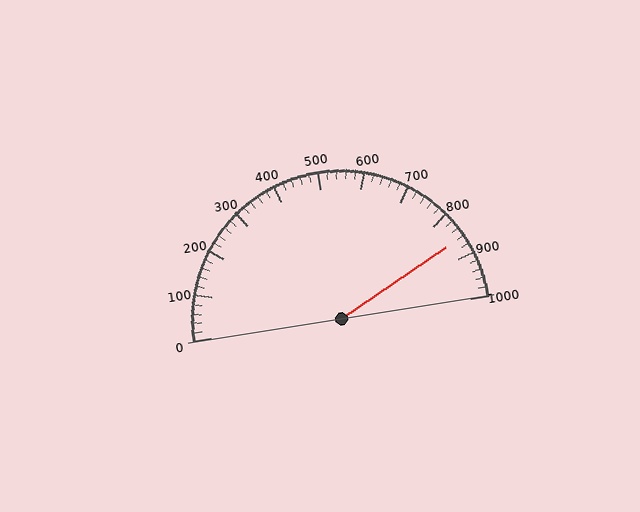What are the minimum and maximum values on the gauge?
The gauge ranges from 0 to 1000.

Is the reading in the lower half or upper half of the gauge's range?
The reading is in the upper half of the range (0 to 1000).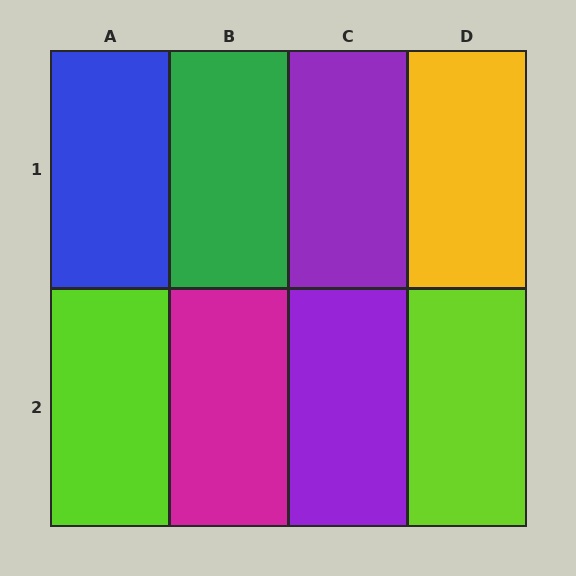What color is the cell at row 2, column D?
Lime.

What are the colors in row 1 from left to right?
Blue, green, purple, yellow.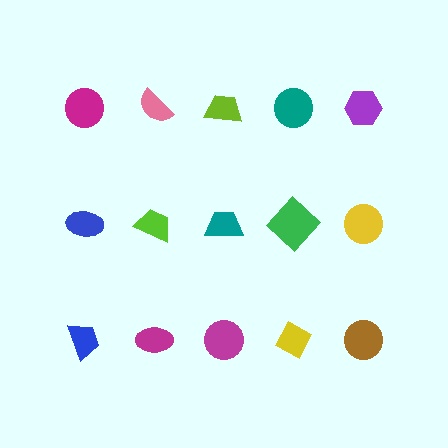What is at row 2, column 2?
A lime trapezoid.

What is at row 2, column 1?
A blue ellipse.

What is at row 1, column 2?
A pink semicircle.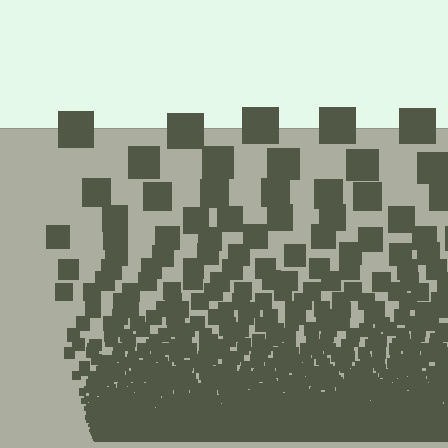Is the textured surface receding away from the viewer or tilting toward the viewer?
The surface appears to tilt toward the viewer. Texture elements get larger and sparser toward the top.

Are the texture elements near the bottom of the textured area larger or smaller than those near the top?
Smaller. The gradient is inverted — elements near the bottom are smaller and denser.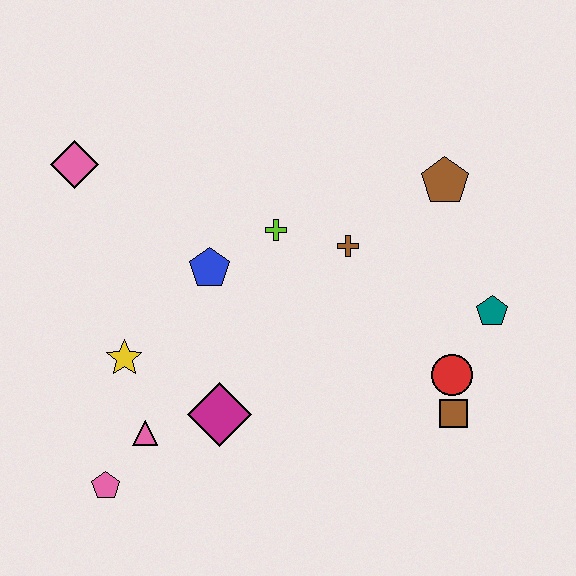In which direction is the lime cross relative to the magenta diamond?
The lime cross is above the magenta diamond.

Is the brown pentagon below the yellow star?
No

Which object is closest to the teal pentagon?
The red circle is closest to the teal pentagon.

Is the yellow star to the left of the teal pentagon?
Yes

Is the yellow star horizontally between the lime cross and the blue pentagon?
No